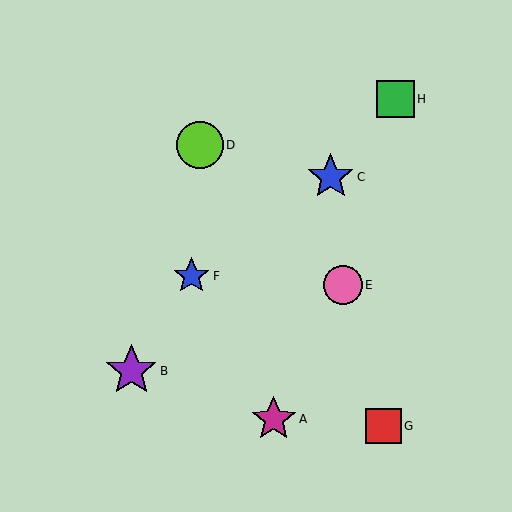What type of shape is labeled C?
Shape C is a blue star.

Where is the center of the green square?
The center of the green square is at (395, 99).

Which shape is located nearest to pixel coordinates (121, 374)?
The purple star (labeled B) at (131, 371) is nearest to that location.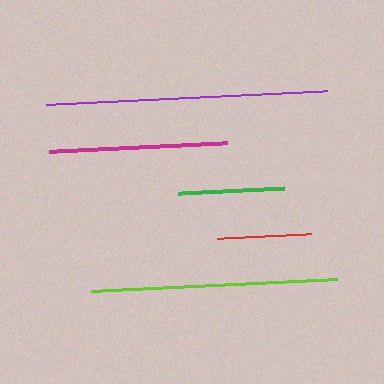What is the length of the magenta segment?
The magenta segment is approximately 178 pixels long.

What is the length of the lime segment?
The lime segment is approximately 247 pixels long.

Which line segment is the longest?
The purple line is the longest at approximately 282 pixels.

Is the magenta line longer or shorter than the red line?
The magenta line is longer than the red line.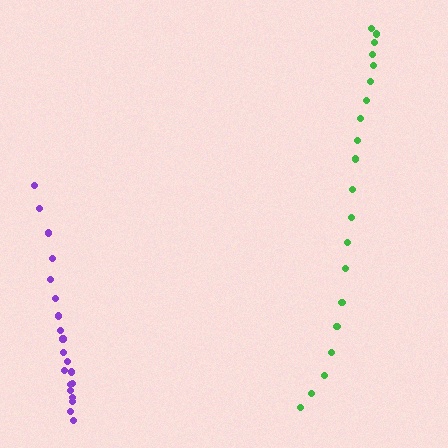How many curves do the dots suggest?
There are 2 distinct paths.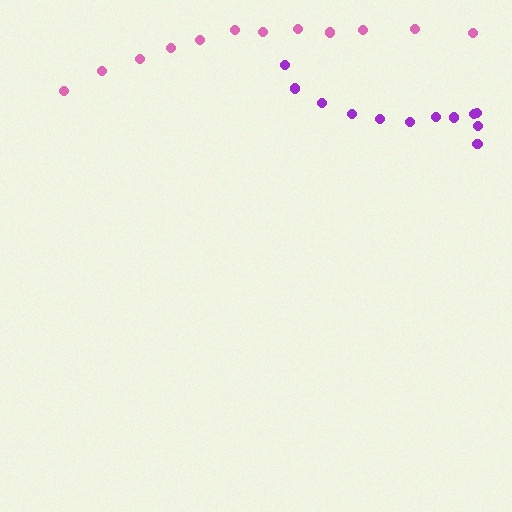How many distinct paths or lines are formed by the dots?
There are 2 distinct paths.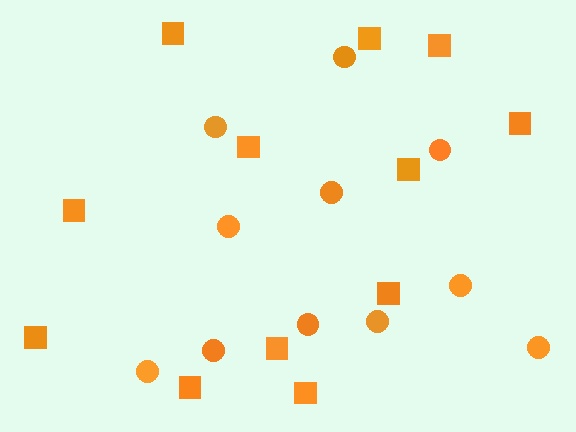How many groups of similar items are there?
There are 2 groups: one group of circles (11) and one group of squares (12).